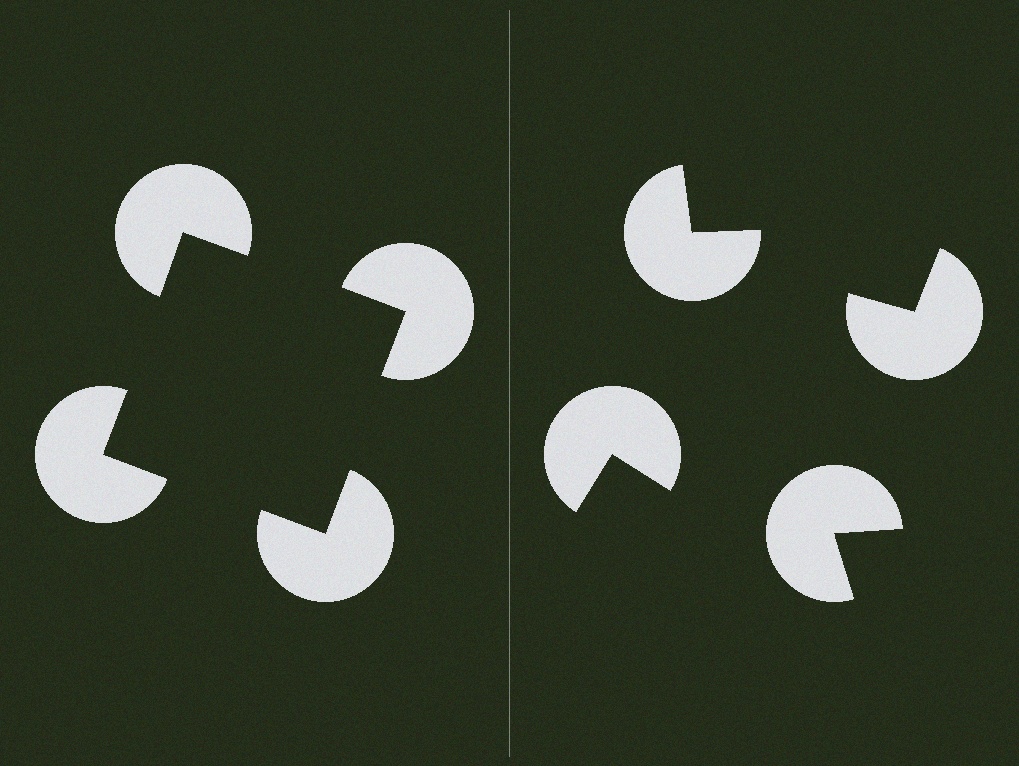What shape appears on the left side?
An illusory square.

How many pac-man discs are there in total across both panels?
8 — 4 on each side.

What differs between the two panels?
The pac-man discs are positioned identically on both sides; only the wedge orientations differ. On the left they align to a square; on the right they are misaligned.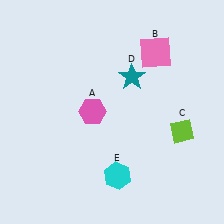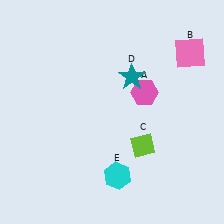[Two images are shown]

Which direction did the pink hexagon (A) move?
The pink hexagon (A) moved right.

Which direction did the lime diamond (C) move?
The lime diamond (C) moved left.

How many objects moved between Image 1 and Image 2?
3 objects moved between the two images.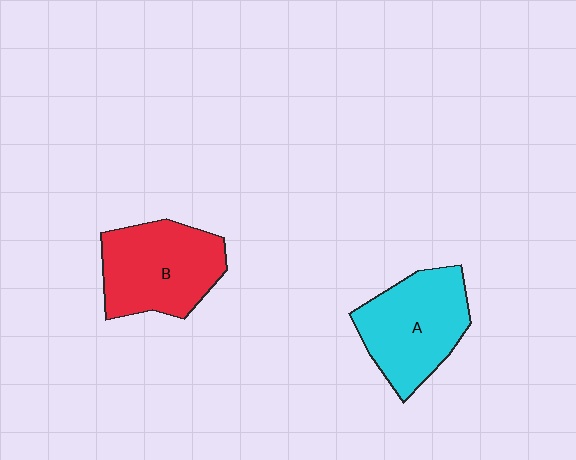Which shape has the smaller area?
Shape A (cyan).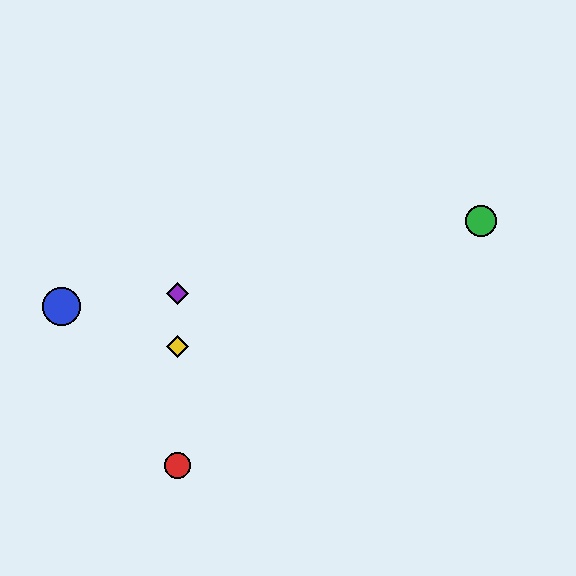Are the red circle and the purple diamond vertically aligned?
Yes, both are at x≈178.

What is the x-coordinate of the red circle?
The red circle is at x≈178.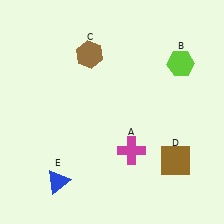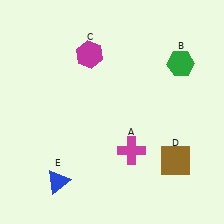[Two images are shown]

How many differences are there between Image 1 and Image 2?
There are 2 differences between the two images.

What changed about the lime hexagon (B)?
In Image 1, B is lime. In Image 2, it changed to green.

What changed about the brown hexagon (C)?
In Image 1, C is brown. In Image 2, it changed to magenta.